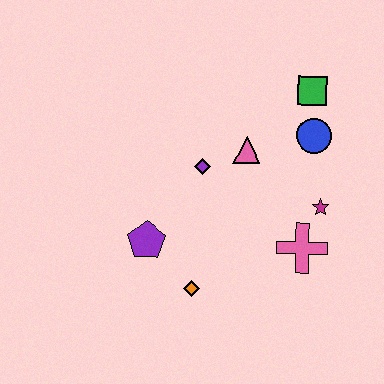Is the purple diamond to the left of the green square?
Yes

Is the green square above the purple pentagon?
Yes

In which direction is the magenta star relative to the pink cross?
The magenta star is above the pink cross.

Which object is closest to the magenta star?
The pink cross is closest to the magenta star.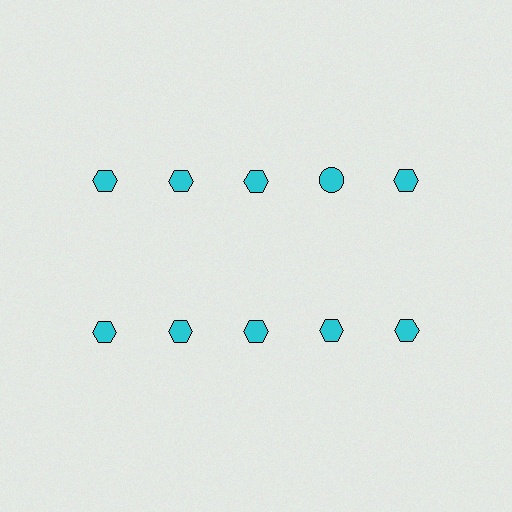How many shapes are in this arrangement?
There are 10 shapes arranged in a grid pattern.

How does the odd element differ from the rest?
It has a different shape: circle instead of hexagon.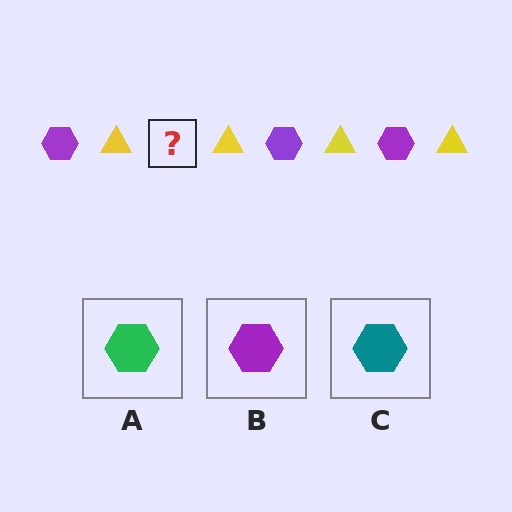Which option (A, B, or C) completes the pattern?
B.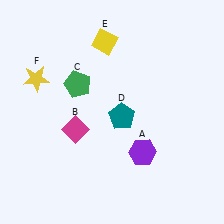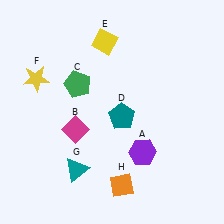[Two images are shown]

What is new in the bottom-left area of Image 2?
A teal triangle (G) was added in the bottom-left area of Image 2.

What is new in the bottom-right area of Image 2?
An orange diamond (H) was added in the bottom-right area of Image 2.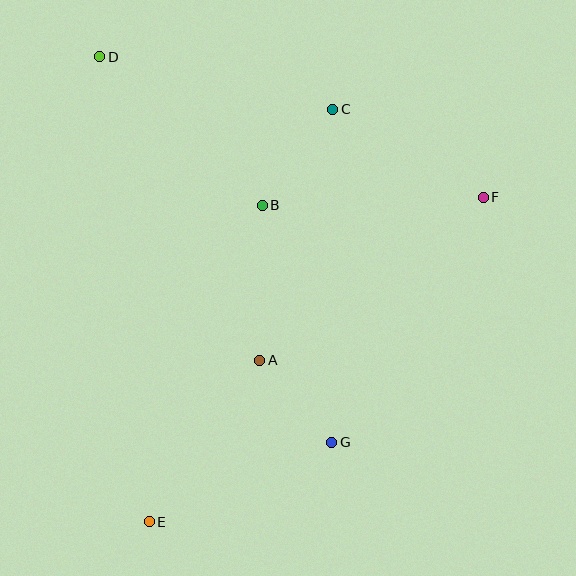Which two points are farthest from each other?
Points D and E are farthest from each other.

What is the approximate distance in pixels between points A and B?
The distance between A and B is approximately 155 pixels.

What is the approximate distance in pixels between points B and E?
The distance between B and E is approximately 336 pixels.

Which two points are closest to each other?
Points A and G are closest to each other.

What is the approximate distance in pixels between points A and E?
The distance between A and E is approximately 196 pixels.